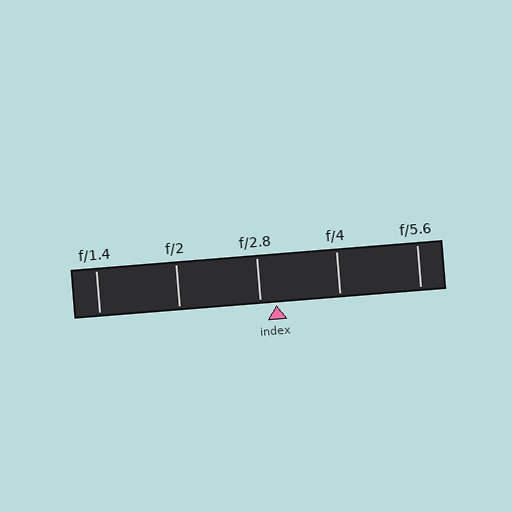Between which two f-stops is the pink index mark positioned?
The index mark is between f/2.8 and f/4.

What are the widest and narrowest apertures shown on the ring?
The widest aperture shown is f/1.4 and the narrowest is f/5.6.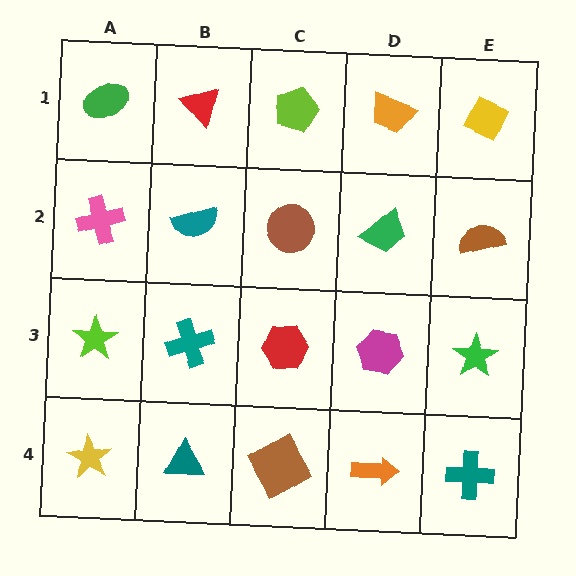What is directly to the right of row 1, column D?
A yellow diamond.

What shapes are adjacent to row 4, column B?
A teal cross (row 3, column B), a yellow star (row 4, column A), a brown diamond (row 4, column C).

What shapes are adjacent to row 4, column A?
A lime star (row 3, column A), a teal triangle (row 4, column B).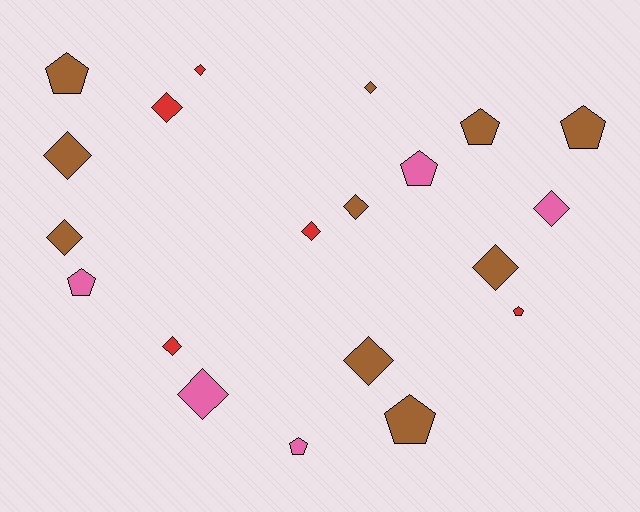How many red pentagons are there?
There is 1 red pentagon.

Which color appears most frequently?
Brown, with 10 objects.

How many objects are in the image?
There are 20 objects.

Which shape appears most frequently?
Diamond, with 12 objects.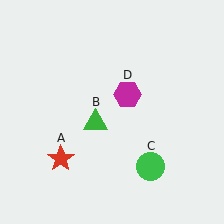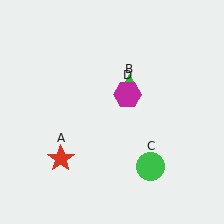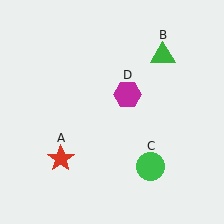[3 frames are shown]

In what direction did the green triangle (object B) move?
The green triangle (object B) moved up and to the right.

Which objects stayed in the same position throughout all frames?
Red star (object A) and green circle (object C) and magenta hexagon (object D) remained stationary.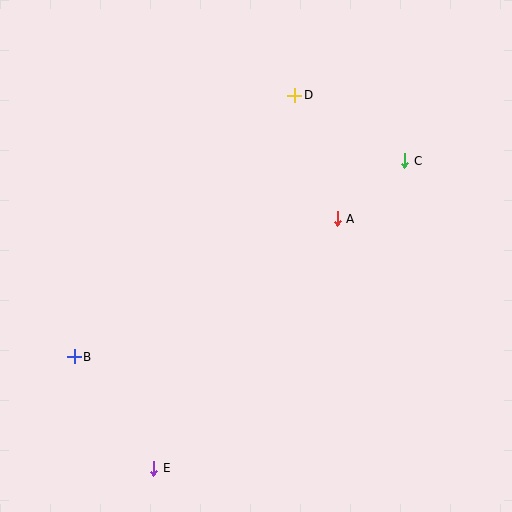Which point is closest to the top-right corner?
Point C is closest to the top-right corner.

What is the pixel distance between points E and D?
The distance between E and D is 399 pixels.